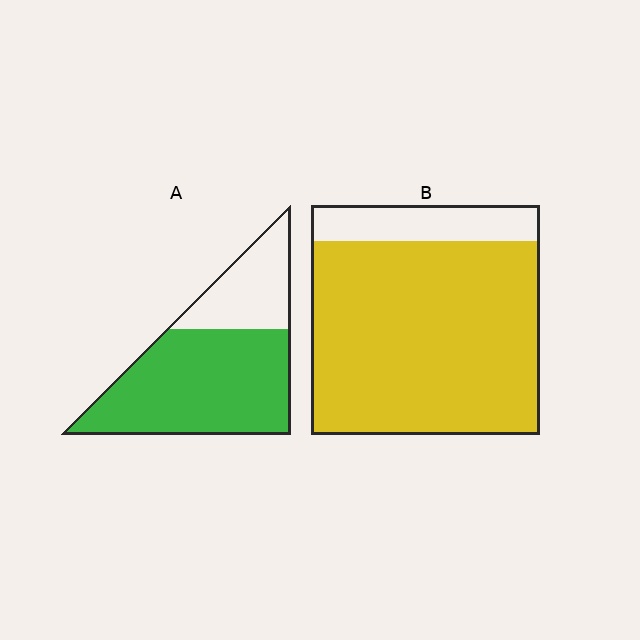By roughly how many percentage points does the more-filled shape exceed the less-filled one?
By roughly 15 percentage points (B over A).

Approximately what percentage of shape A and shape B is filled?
A is approximately 70% and B is approximately 85%.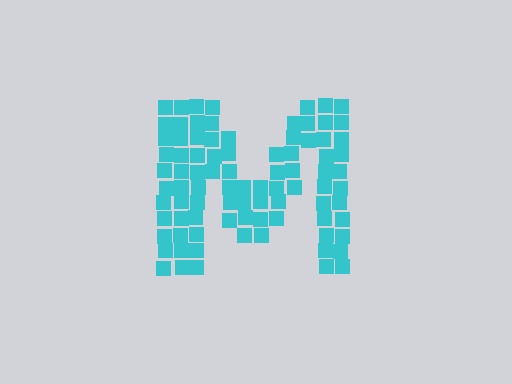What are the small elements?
The small elements are squares.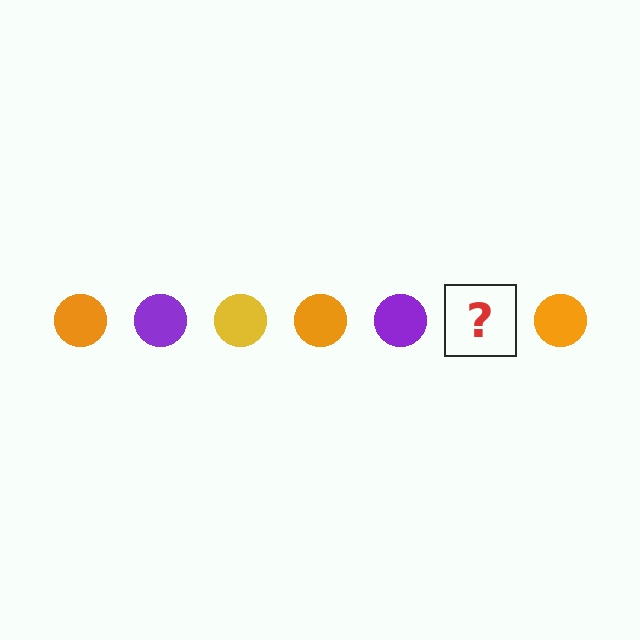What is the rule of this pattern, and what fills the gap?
The rule is that the pattern cycles through orange, purple, yellow circles. The gap should be filled with a yellow circle.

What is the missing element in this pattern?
The missing element is a yellow circle.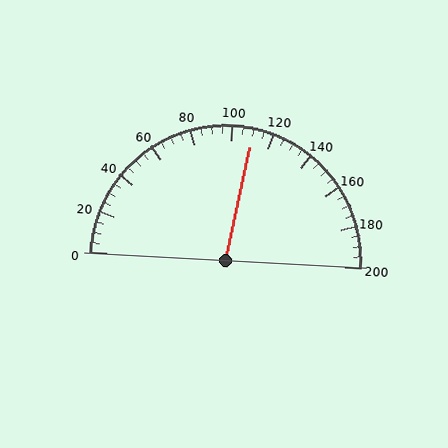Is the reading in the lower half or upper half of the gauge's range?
The reading is in the upper half of the range (0 to 200).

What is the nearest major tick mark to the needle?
The nearest major tick mark is 120.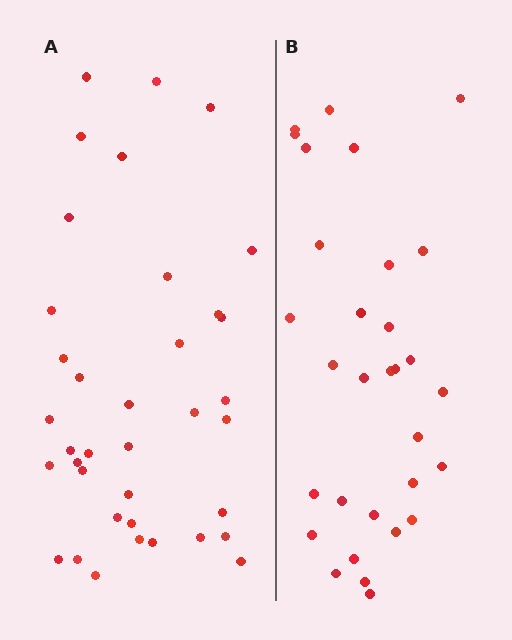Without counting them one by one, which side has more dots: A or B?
Region A (the left region) has more dots.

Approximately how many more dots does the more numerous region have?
Region A has about 6 more dots than region B.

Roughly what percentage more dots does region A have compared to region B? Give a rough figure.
About 20% more.